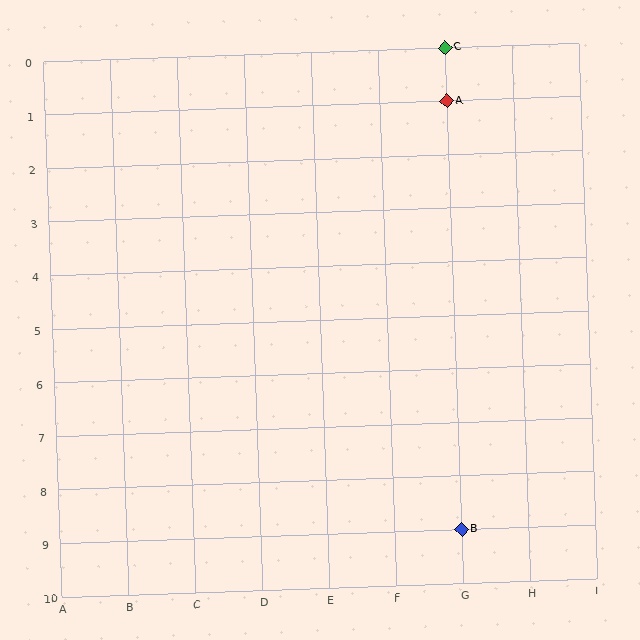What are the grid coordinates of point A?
Point A is at grid coordinates (G, 1).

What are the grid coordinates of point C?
Point C is at grid coordinates (G, 0).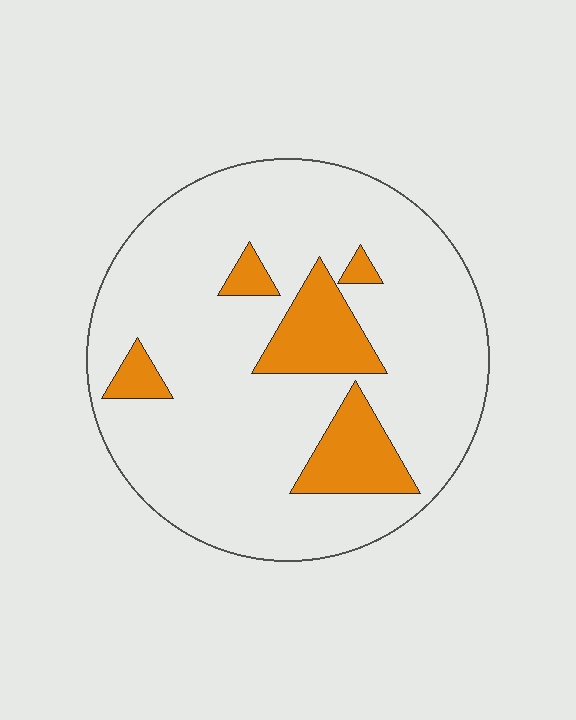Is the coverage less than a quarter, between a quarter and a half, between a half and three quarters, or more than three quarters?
Less than a quarter.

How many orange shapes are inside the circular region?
5.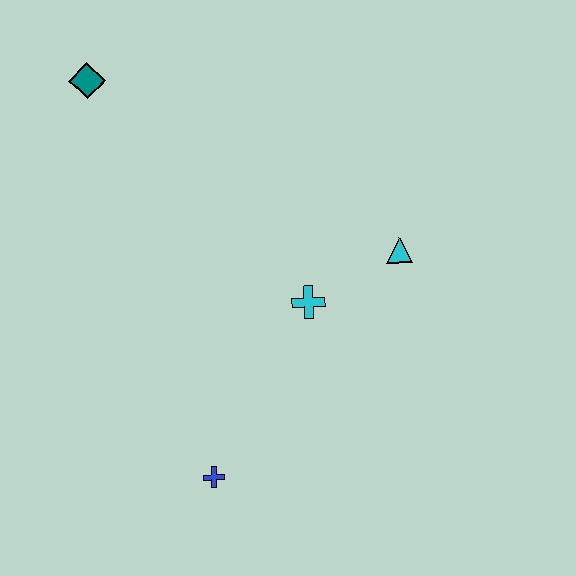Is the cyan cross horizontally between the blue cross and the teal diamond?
No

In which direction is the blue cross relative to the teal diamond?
The blue cross is below the teal diamond.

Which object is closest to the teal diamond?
The cyan cross is closest to the teal diamond.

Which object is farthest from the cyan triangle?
The teal diamond is farthest from the cyan triangle.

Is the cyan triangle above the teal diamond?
No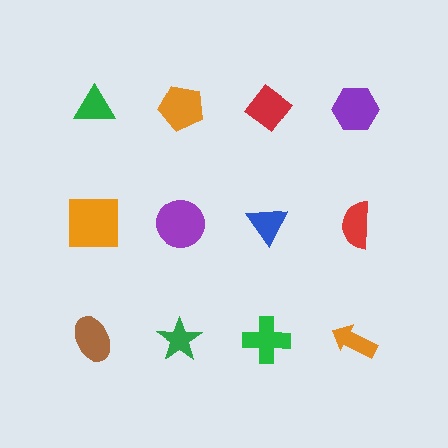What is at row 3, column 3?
A green cross.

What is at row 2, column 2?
A purple circle.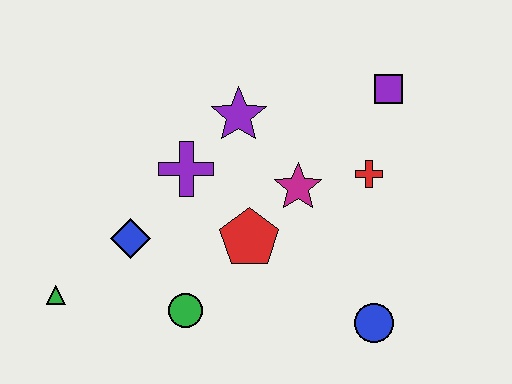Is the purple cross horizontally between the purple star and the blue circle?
No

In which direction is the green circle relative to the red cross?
The green circle is to the left of the red cross.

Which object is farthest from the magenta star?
The green triangle is farthest from the magenta star.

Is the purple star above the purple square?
No